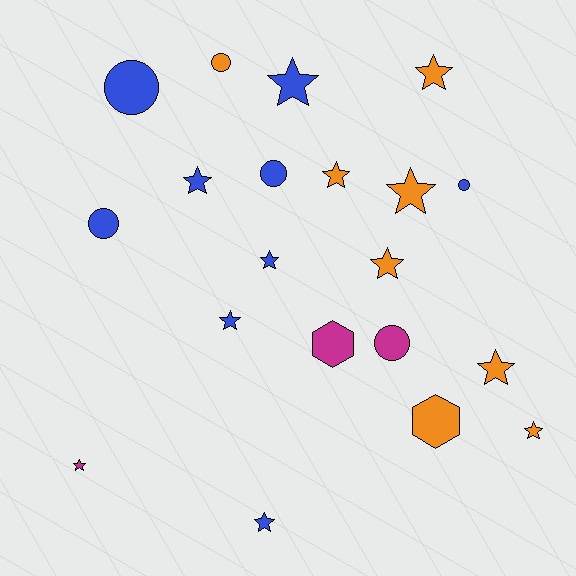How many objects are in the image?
There are 20 objects.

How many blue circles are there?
There are 4 blue circles.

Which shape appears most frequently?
Star, with 12 objects.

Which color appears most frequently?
Blue, with 9 objects.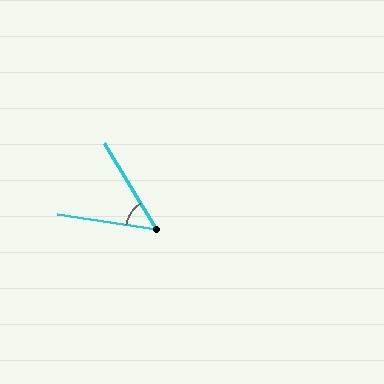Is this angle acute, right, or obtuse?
It is acute.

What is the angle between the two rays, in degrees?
Approximately 50 degrees.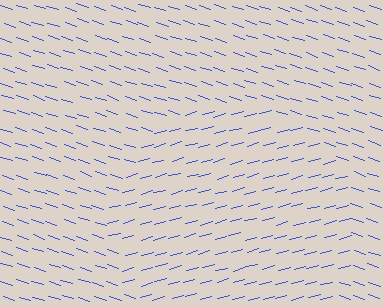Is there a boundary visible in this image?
Yes, there is a texture boundary formed by a change in line orientation.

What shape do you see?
I see a circle.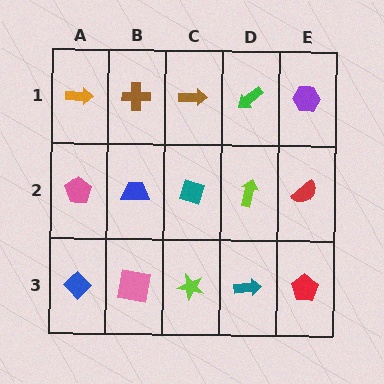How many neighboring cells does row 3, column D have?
3.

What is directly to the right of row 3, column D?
A red pentagon.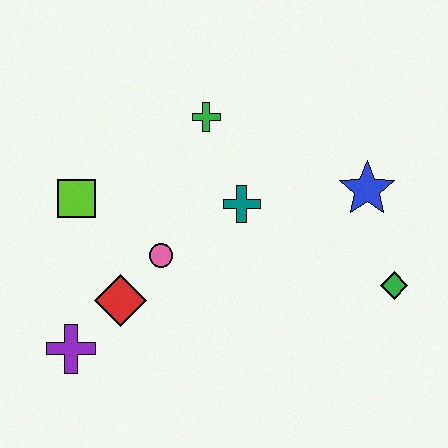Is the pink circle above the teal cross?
No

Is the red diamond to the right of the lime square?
Yes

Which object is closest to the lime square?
The pink circle is closest to the lime square.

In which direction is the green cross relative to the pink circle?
The green cross is above the pink circle.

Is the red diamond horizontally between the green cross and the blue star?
No